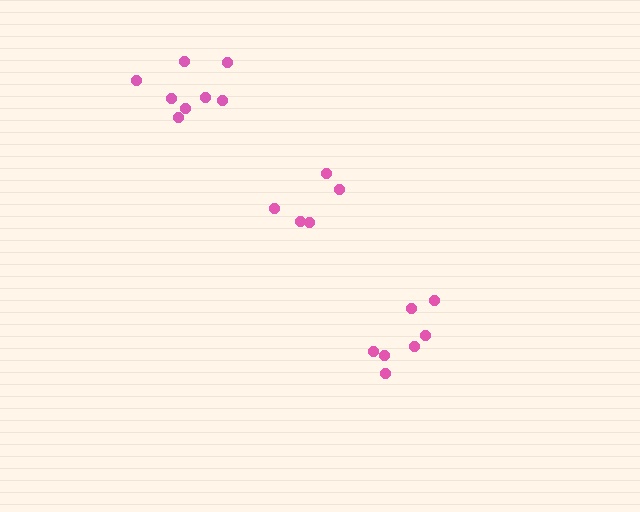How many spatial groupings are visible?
There are 3 spatial groupings.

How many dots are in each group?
Group 1: 7 dots, Group 2: 5 dots, Group 3: 8 dots (20 total).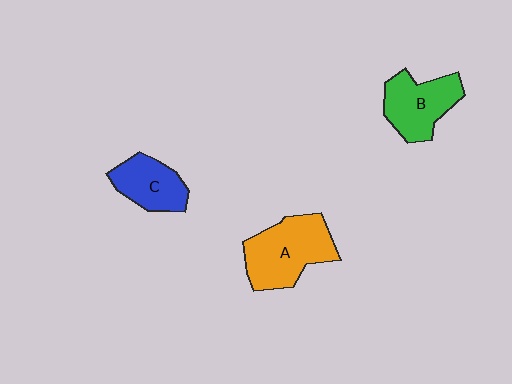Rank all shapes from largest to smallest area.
From largest to smallest: A (orange), B (green), C (blue).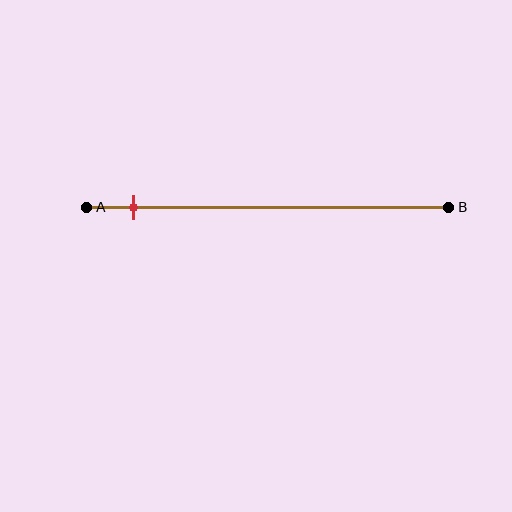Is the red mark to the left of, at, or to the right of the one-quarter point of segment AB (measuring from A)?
The red mark is to the left of the one-quarter point of segment AB.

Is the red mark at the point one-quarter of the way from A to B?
No, the mark is at about 15% from A, not at the 25% one-quarter point.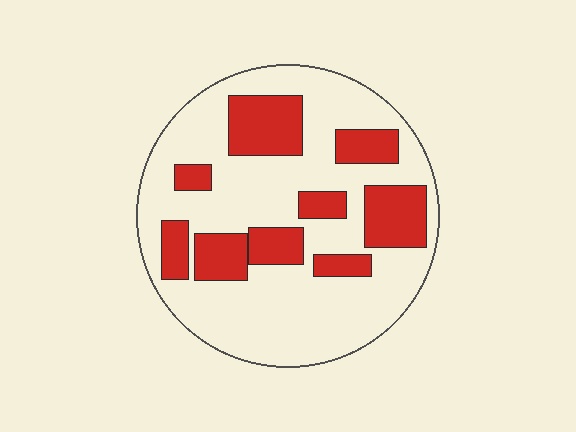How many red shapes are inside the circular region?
9.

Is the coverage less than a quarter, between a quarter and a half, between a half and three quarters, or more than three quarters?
Between a quarter and a half.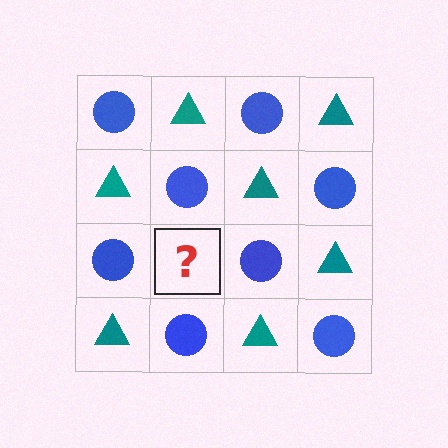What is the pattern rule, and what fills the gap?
The rule is that it alternates blue circle and teal triangle in a checkerboard pattern. The gap should be filled with a teal triangle.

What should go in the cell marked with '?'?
The missing cell should contain a teal triangle.